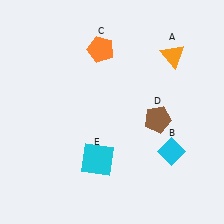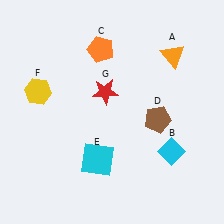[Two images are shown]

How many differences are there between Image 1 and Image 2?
There are 2 differences between the two images.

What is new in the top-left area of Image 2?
A red star (G) was added in the top-left area of Image 2.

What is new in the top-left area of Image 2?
A yellow hexagon (F) was added in the top-left area of Image 2.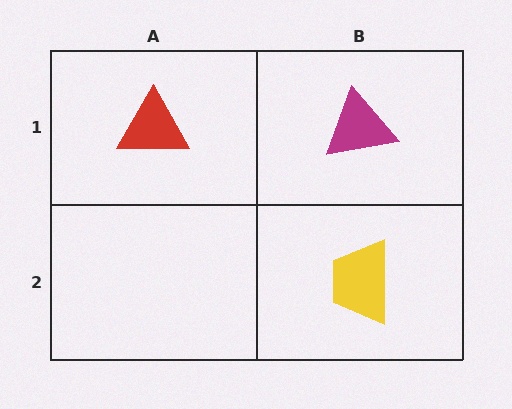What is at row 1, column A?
A red triangle.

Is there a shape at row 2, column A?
No, that cell is empty.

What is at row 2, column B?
A yellow trapezoid.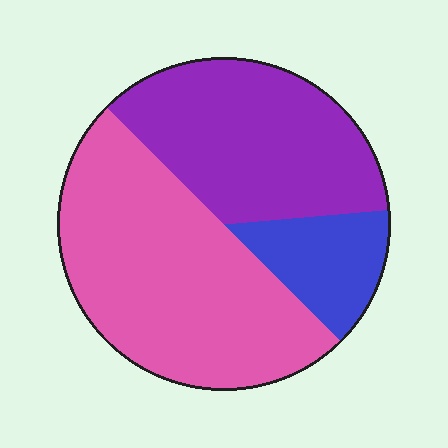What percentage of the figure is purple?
Purple takes up between a quarter and a half of the figure.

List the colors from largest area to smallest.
From largest to smallest: pink, purple, blue.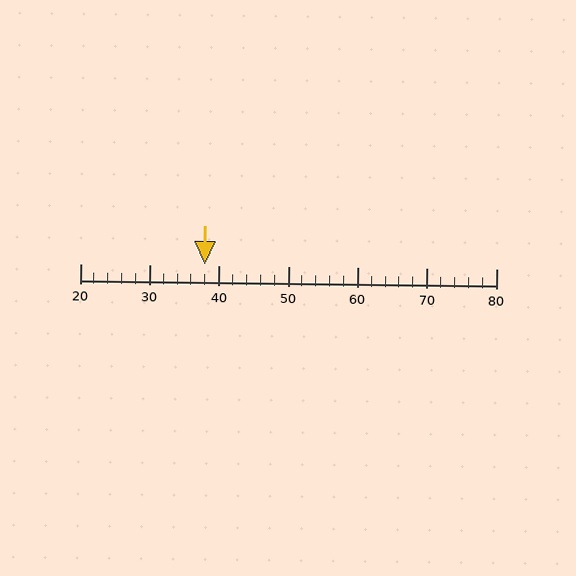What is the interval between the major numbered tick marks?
The major tick marks are spaced 10 units apart.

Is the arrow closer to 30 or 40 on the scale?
The arrow is closer to 40.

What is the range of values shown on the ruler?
The ruler shows values from 20 to 80.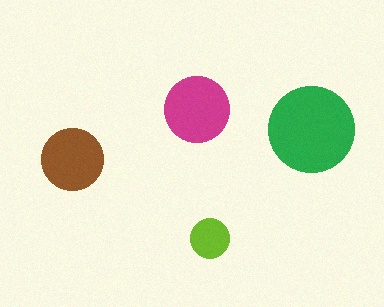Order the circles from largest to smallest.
the green one, the magenta one, the brown one, the lime one.